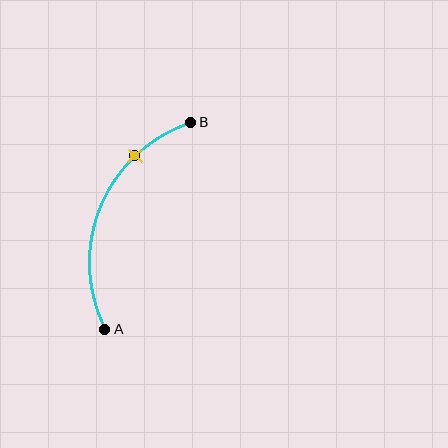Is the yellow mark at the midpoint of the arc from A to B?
No. The yellow mark lies on the arc but is closer to endpoint B. The arc midpoint would be at the point on the curve equidistant along the arc from both A and B.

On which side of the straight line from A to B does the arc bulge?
The arc bulges to the left of the straight line connecting A and B.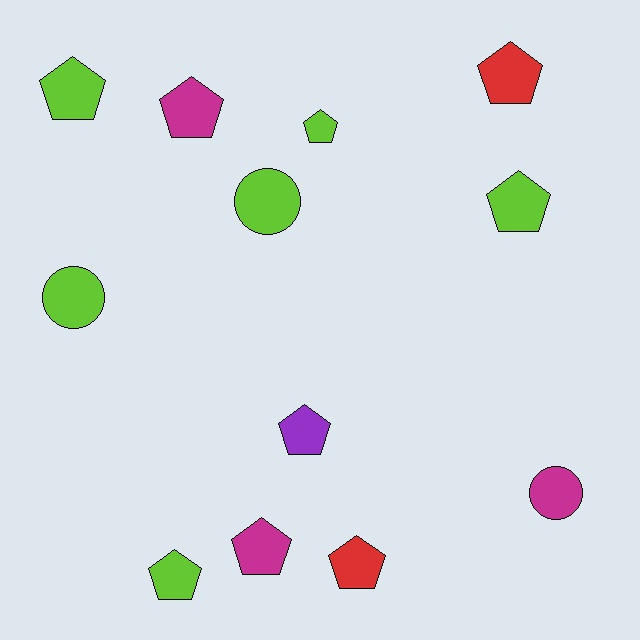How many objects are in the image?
There are 12 objects.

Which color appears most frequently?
Lime, with 6 objects.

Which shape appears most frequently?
Pentagon, with 9 objects.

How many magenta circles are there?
There is 1 magenta circle.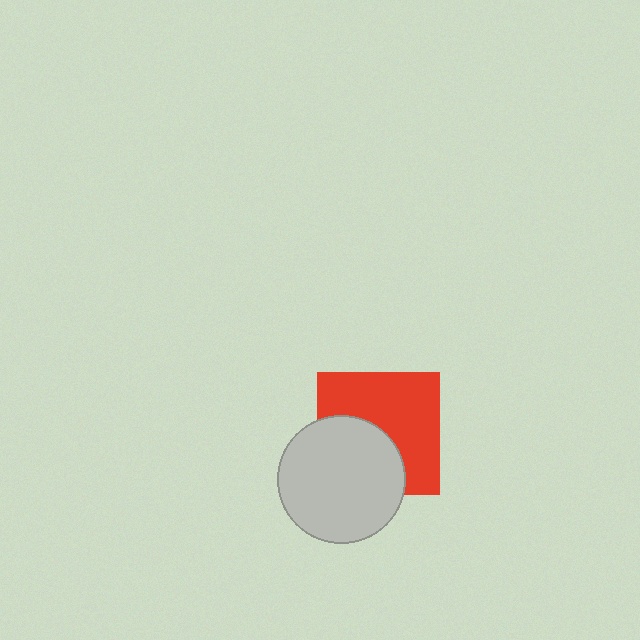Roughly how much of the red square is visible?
About half of it is visible (roughly 59%).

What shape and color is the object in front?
The object in front is a light gray circle.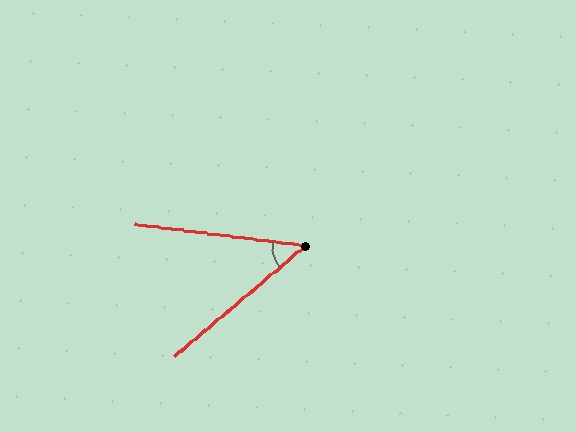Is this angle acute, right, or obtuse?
It is acute.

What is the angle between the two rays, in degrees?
Approximately 47 degrees.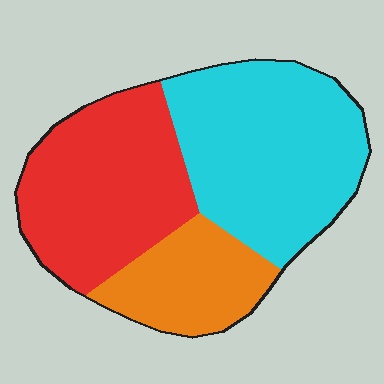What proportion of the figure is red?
Red takes up about three eighths (3/8) of the figure.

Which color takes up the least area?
Orange, at roughly 20%.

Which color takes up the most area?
Cyan, at roughly 45%.